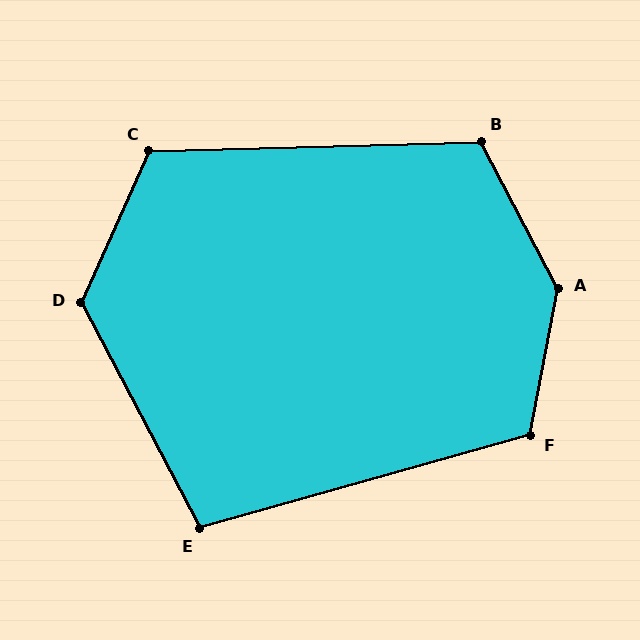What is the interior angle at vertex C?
Approximately 116 degrees (obtuse).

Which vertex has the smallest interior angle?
E, at approximately 102 degrees.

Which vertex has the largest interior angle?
A, at approximately 142 degrees.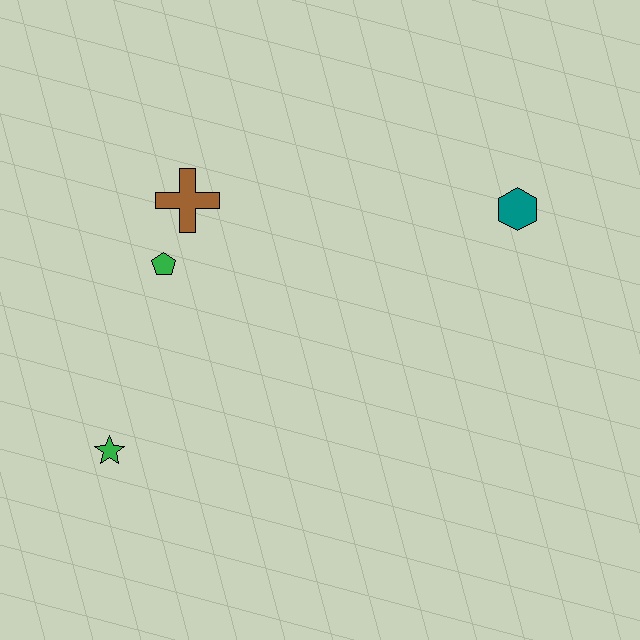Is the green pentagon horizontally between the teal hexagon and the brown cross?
No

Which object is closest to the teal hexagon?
The brown cross is closest to the teal hexagon.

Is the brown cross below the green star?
No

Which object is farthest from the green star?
The teal hexagon is farthest from the green star.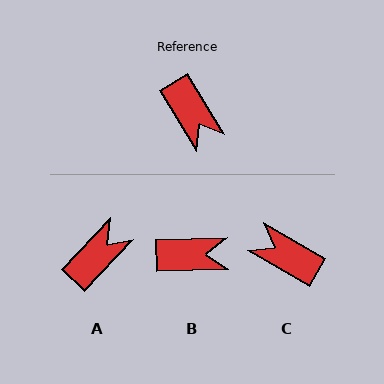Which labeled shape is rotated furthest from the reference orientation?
C, about 151 degrees away.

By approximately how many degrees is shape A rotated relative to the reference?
Approximately 105 degrees counter-clockwise.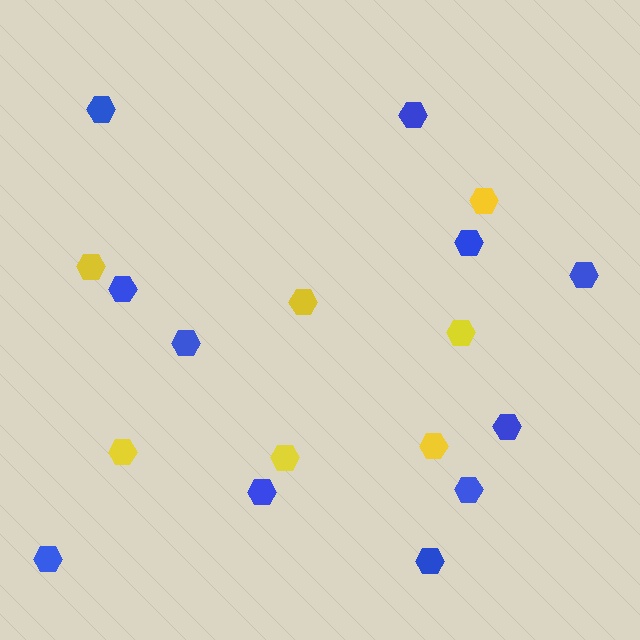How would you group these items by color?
There are 2 groups: one group of yellow hexagons (7) and one group of blue hexagons (11).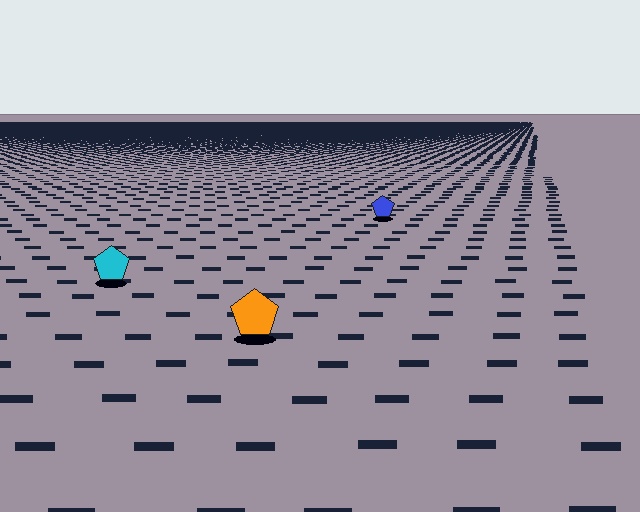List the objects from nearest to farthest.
From nearest to farthest: the orange pentagon, the cyan pentagon, the blue pentagon.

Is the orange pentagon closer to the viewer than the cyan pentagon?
Yes. The orange pentagon is closer — you can tell from the texture gradient: the ground texture is coarser near it.